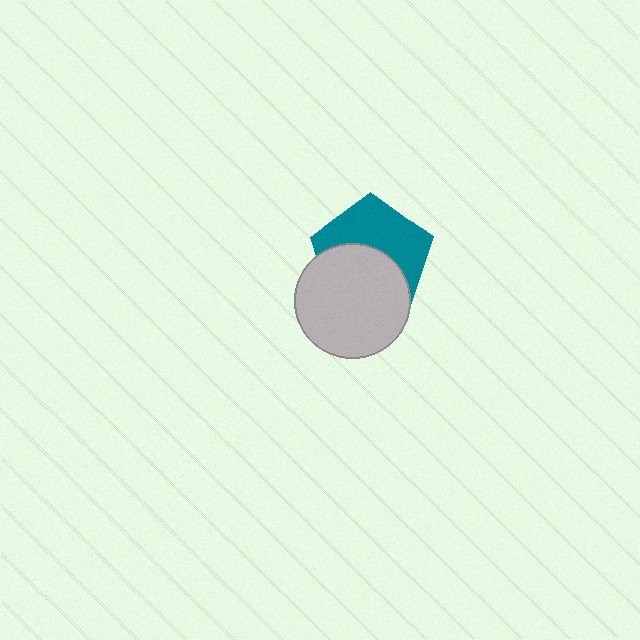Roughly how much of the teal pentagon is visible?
About half of it is visible (roughly 50%).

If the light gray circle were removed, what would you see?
You would see the complete teal pentagon.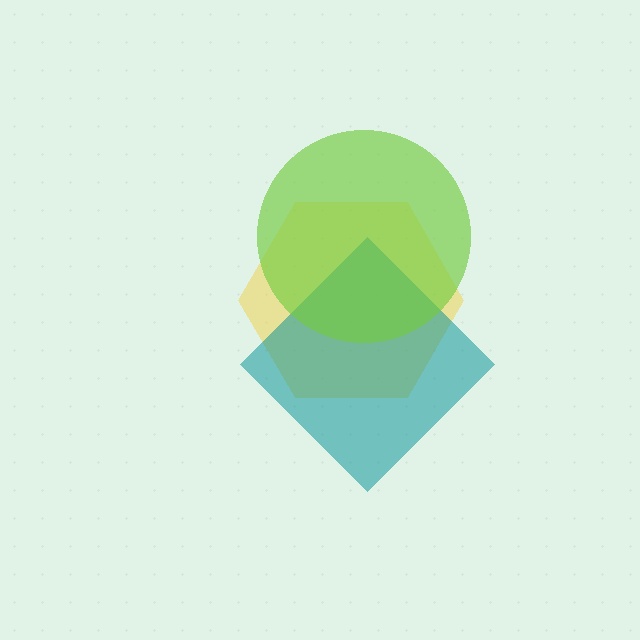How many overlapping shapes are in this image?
There are 3 overlapping shapes in the image.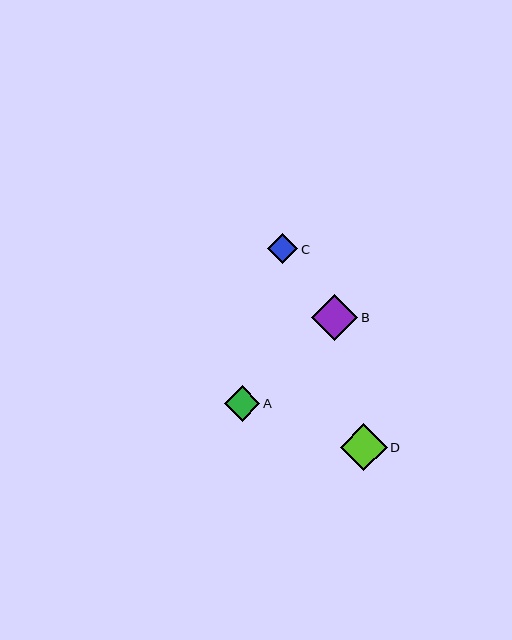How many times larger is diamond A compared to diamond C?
Diamond A is approximately 1.2 times the size of diamond C.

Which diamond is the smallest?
Diamond C is the smallest with a size of approximately 31 pixels.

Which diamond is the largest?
Diamond D is the largest with a size of approximately 47 pixels.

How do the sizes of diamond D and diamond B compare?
Diamond D and diamond B are approximately the same size.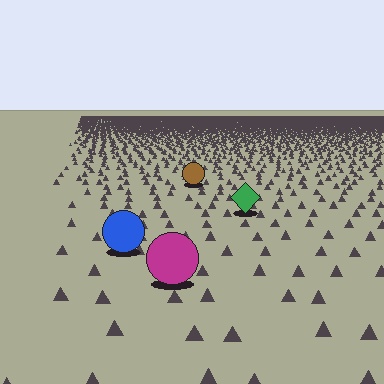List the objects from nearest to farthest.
From nearest to farthest: the magenta circle, the blue circle, the green diamond, the brown circle.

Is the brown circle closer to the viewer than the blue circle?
No. The blue circle is closer — you can tell from the texture gradient: the ground texture is coarser near it.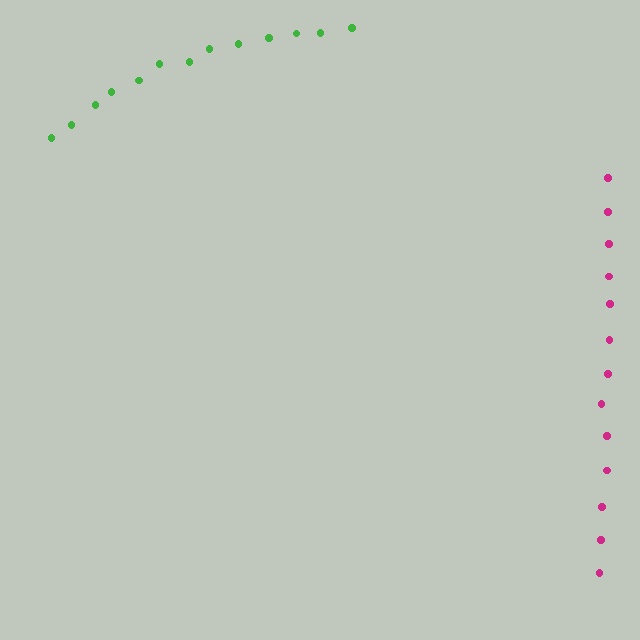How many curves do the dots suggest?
There are 2 distinct paths.